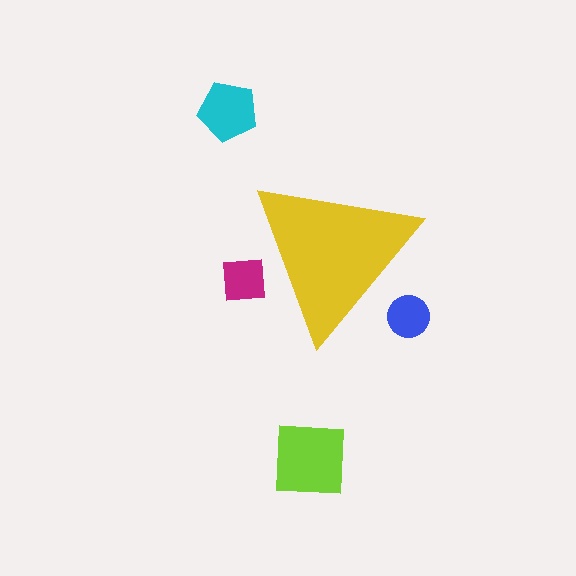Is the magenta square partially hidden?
Yes, the magenta square is partially hidden behind the yellow triangle.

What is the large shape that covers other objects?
A yellow triangle.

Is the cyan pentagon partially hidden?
No, the cyan pentagon is fully visible.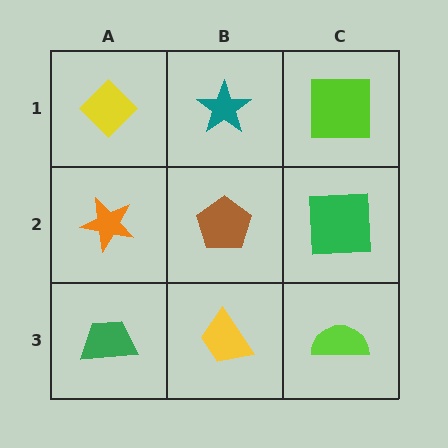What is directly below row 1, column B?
A brown pentagon.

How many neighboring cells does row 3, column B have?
3.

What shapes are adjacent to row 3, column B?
A brown pentagon (row 2, column B), a green trapezoid (row 3, column A), a lime semicircle (row 3, column C).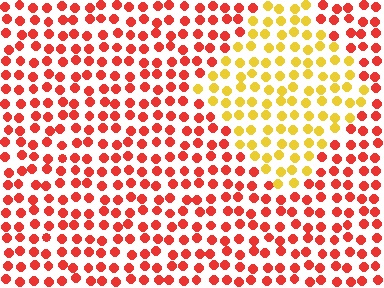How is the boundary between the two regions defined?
The boundary is defined purely by a slight shift in hue (about 50 degrees). Spacing, size, and orientation are identical on both sides.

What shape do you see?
I see a diamond.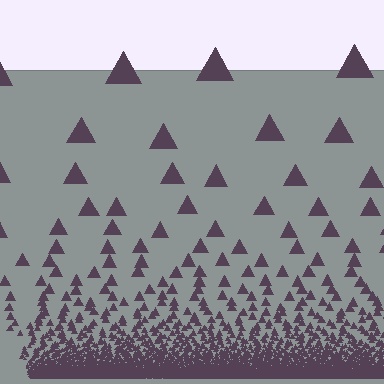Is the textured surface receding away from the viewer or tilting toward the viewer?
The surface appears to tilt toward the viewer. Texture elements get larger and sparser toward the top.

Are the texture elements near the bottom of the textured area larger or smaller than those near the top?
Smaller. The gradient is inverted — elements near the bottom are smaller and denser.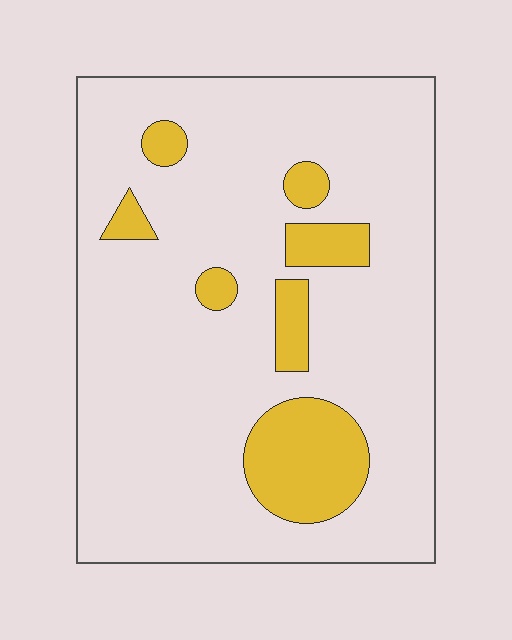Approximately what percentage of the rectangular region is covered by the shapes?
Approximately 15%.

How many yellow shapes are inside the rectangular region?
7.